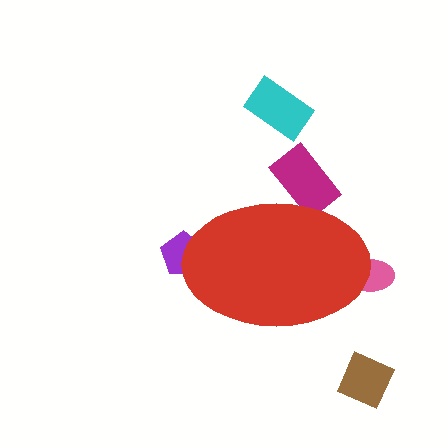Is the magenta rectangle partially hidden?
Yes, the magenta rectangle is partially hidden behind the red ellipse.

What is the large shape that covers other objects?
A red ellipse.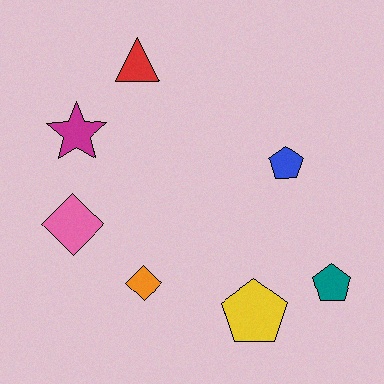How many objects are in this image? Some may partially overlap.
There are 7 objects.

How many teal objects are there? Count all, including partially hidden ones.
There is 1 teal object.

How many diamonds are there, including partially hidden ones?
There are 2 diamonds.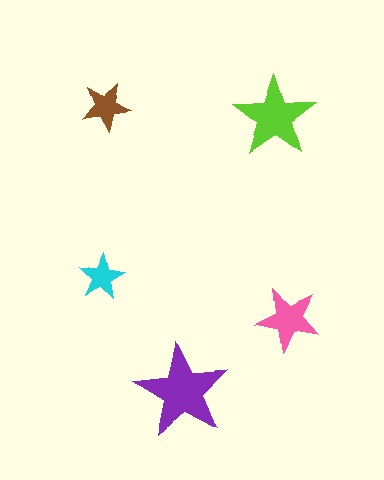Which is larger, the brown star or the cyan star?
The brown one.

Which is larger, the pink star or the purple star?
The purple one.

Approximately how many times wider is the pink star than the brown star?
About 1.5 times wider.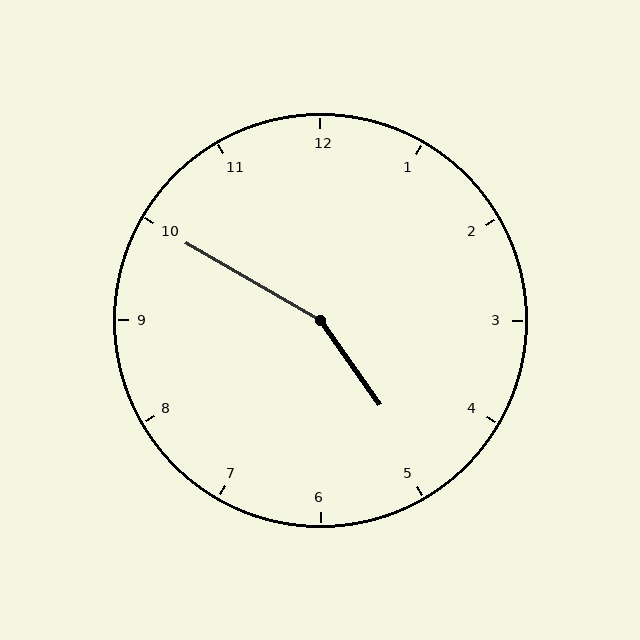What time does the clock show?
4:50.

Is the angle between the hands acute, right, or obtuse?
It is obtuse.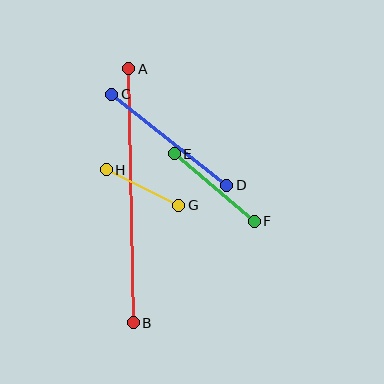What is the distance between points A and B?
The distance is approximately 254 pixels.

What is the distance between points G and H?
The distance is approximately 81 pixels.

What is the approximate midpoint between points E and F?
The midpoint is at approximately (214, 187) pixels.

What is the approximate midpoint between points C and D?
The midpoint is at approximately (169, 140) pixels.